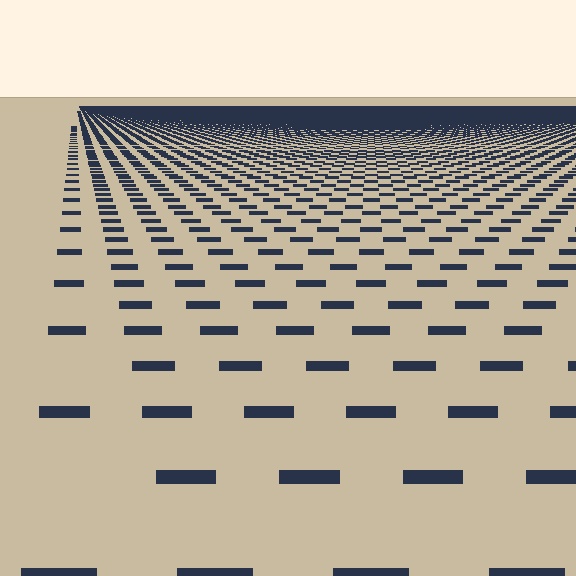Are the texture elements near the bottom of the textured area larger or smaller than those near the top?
Larger. Near the bottom, elements are closer to the viewer and appear at a bigger on-screen size.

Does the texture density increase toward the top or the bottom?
Density increases toward the top.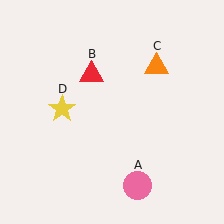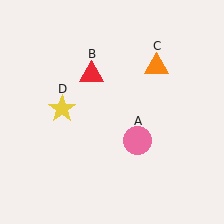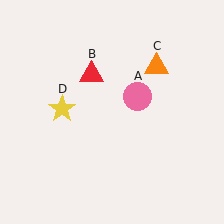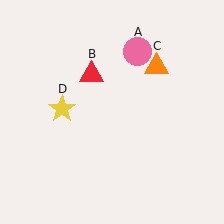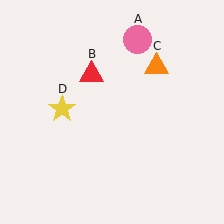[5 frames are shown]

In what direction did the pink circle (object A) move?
The pink circle (object A) moved up.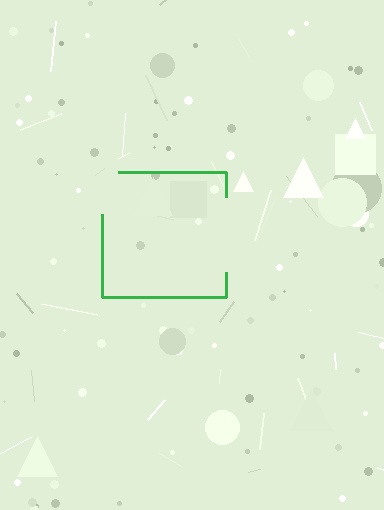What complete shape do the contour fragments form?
The contour fragments form a square.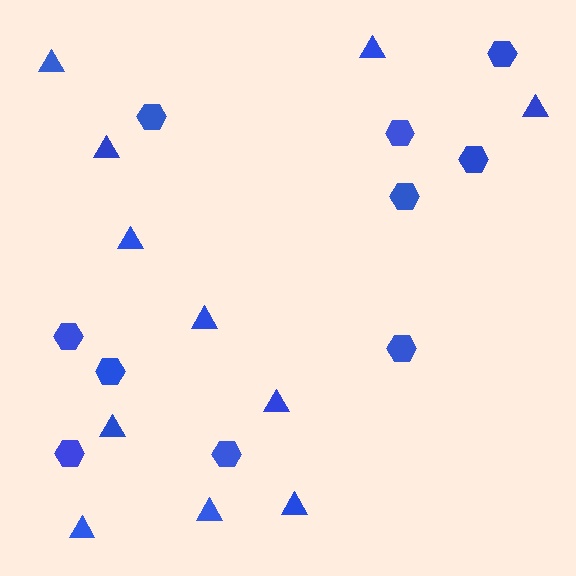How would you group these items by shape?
There are 2 groups: one group of triangles (11) and one group of hexagons (10).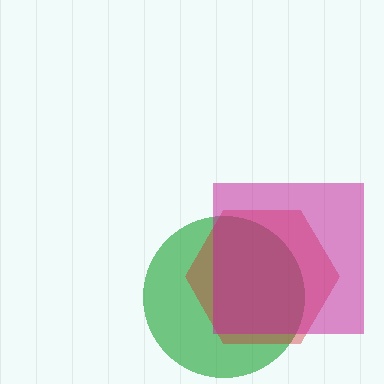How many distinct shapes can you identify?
There are 3 distinct shapes: a green circle, a red hexagon, a magenta square.